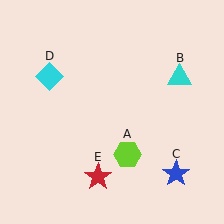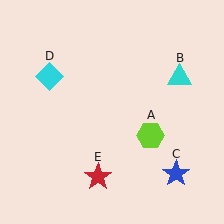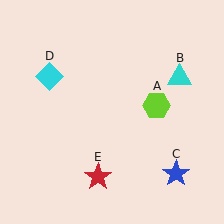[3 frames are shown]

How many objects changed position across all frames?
1 object changed position: lime hexagon (object A).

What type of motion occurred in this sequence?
The lime hexagon (object A) rotated counterclockwise around the center of the scene.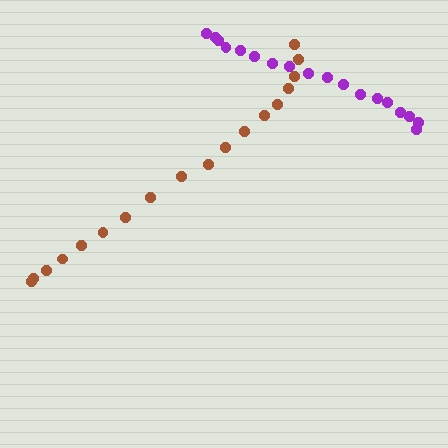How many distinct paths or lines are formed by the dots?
There are 2 distinct paths.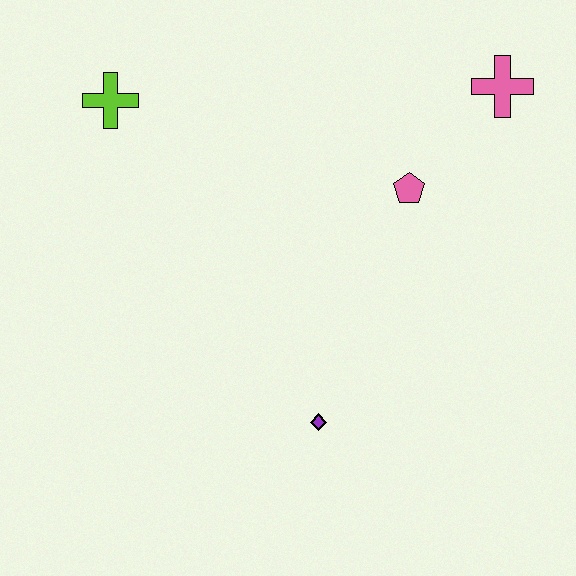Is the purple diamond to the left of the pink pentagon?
Yes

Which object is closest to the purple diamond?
The pink pentagon is closest to the purple diamond.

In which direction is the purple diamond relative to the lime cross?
The purple diamond is below the lime cross.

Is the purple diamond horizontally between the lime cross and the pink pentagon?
Yes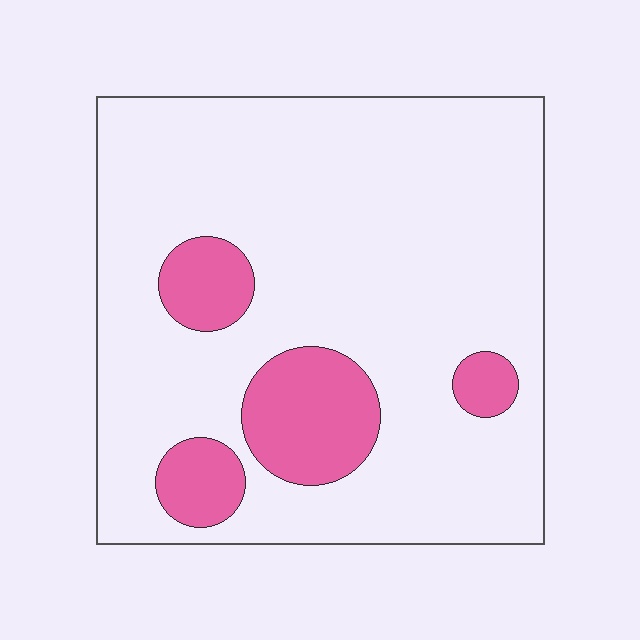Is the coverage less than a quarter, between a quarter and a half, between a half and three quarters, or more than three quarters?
Less than a quarter.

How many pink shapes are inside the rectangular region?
4.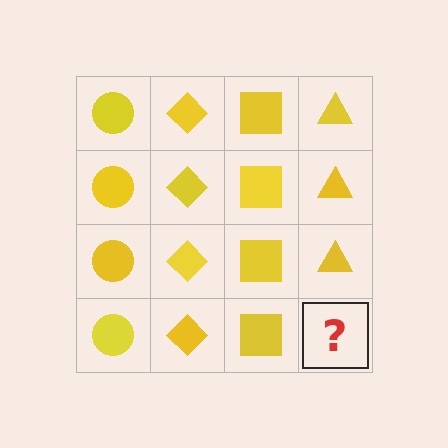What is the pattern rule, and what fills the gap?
The rule is that each column has a consistent shape. The gap should be filled with a yellow triangle.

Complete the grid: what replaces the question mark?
The question mark should be replaced with a yellow triangle.